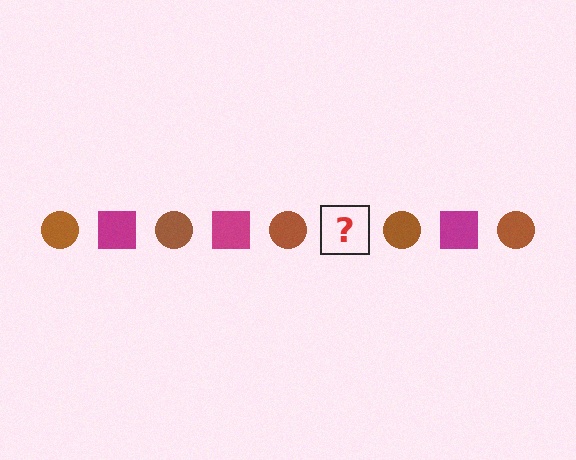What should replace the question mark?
The question mark should be replaced with a magenta square.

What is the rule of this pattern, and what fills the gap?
The rule is that the pattern alternates between brown circle and magenta square. The gap should be filled with a magenta square.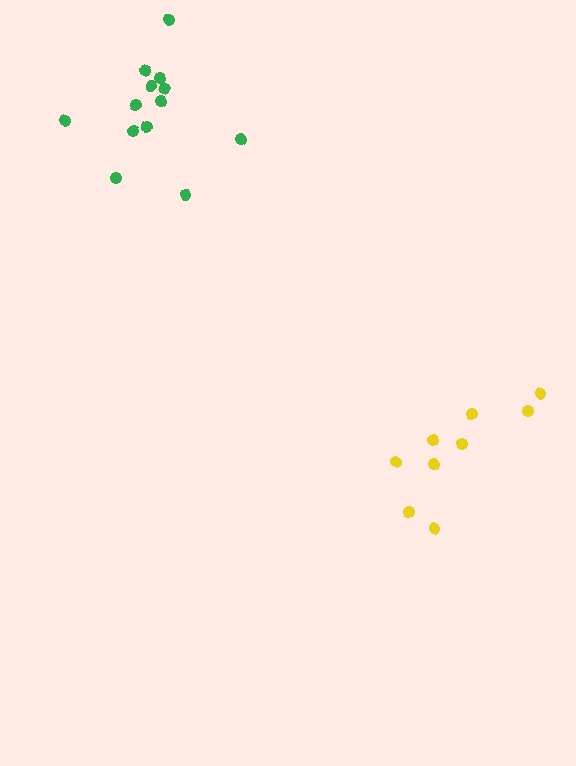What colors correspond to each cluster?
The clusters are colored: green, yellow.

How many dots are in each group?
Group 1: 13 dots, Group 2: 9 dots (22 total).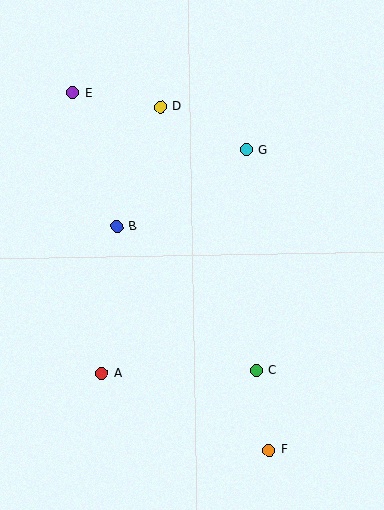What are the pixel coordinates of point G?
Point G is at (247, 150).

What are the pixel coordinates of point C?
Point C is at (256, 370).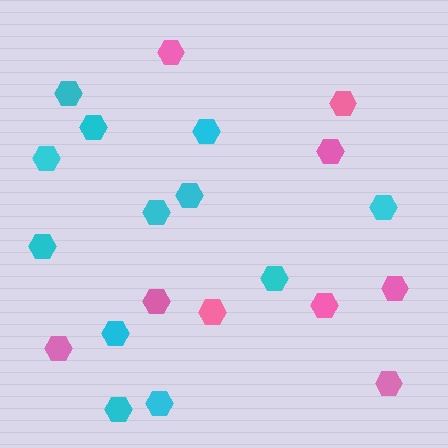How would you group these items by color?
There are 2 groups: one group of cyan hexagons (12) and one group of pink hexagons (9).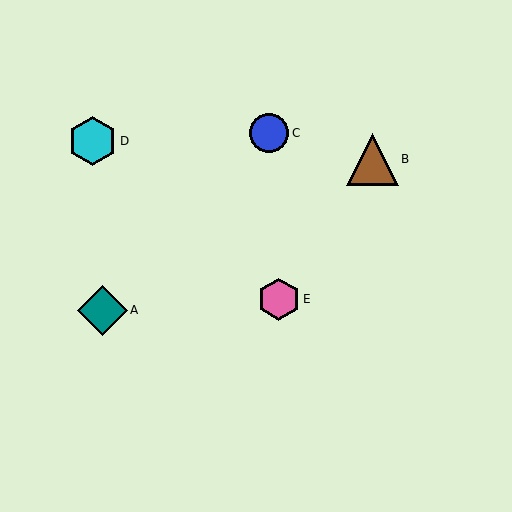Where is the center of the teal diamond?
The center of the teal diamond is at (102, 310).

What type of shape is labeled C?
Shape C is a blue circle.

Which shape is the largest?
The brown triangle (labeled B) is the largest.